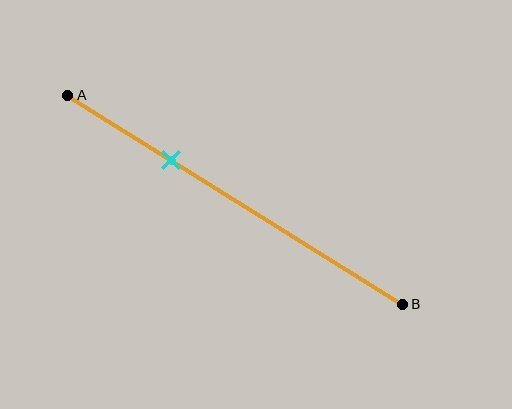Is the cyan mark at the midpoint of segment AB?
No, the mark is at about 30% from A, not at the 50% midpoint.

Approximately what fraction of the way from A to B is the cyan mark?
The cyan mark is approximately 30% of the way from A to B.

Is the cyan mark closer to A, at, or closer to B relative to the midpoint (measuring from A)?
The cyan mark is closer to point A than the midpoint of segment AB.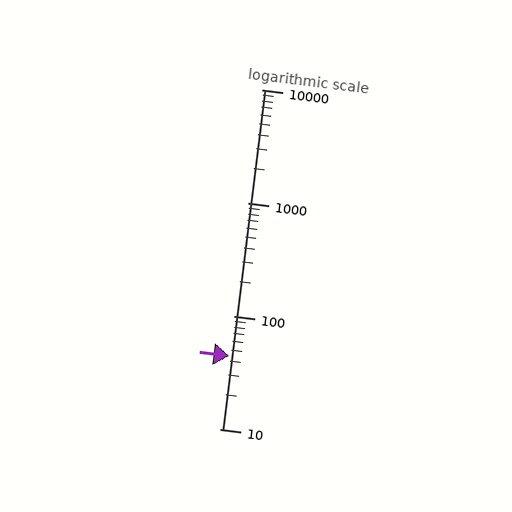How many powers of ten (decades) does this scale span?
The scale spans 3 decades, from 10 to 10000.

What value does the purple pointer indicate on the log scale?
The pointer indicates approximately 44.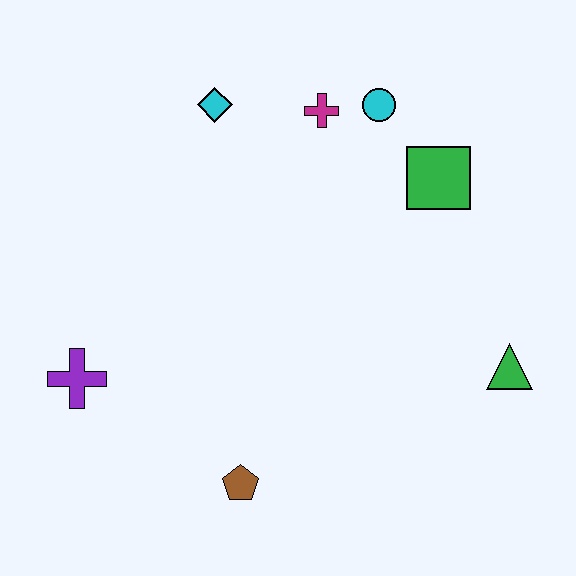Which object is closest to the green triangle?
The green square is closest to the green triangle.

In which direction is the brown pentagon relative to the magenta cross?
The brown pentagon is below the magenta cross.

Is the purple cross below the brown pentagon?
No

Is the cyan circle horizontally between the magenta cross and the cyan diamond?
No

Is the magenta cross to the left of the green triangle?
Yes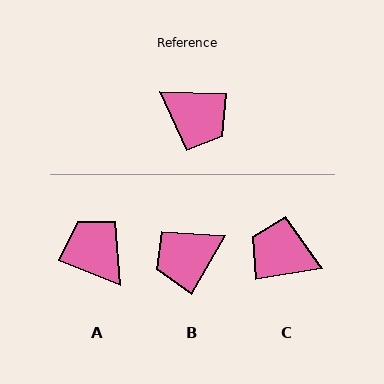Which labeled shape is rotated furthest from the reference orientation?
C, about 169 degrees away.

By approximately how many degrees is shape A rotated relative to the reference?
Approximately 159 degrees counter-clockwise.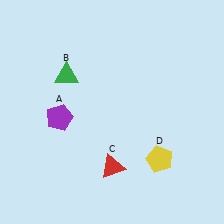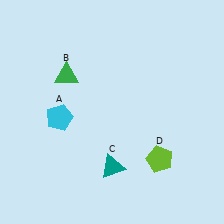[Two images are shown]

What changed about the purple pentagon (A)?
In Image 1, A is purple. In Image 2, it changed to cyan.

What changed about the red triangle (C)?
In Image 1, C is red. In Image 2, it changed to teal.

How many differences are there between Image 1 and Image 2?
There are 3 differences between the two images.